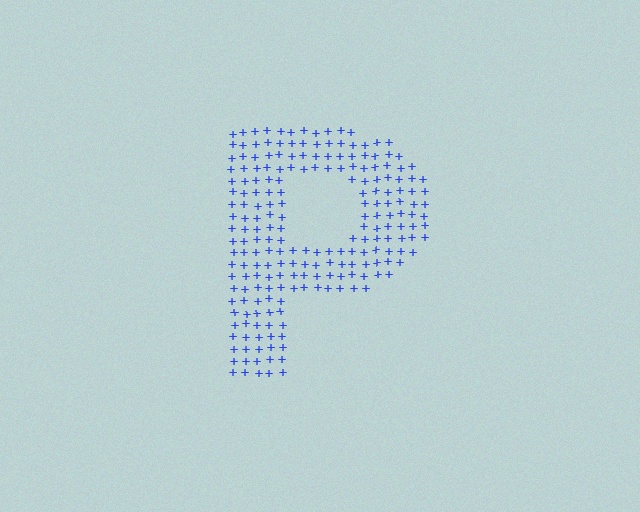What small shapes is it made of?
It is made of small plus signs.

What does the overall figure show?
The overall figure shows the letter P.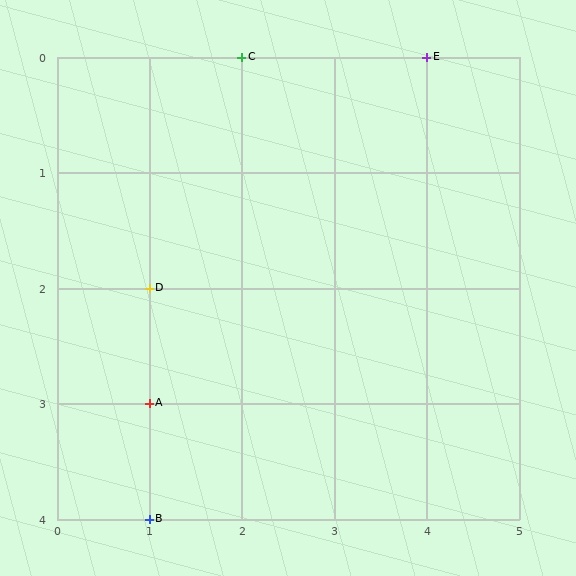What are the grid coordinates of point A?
Point A is at grid coordinates (1, 3).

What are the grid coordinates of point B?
Point B is at grid coordinates (1, 4).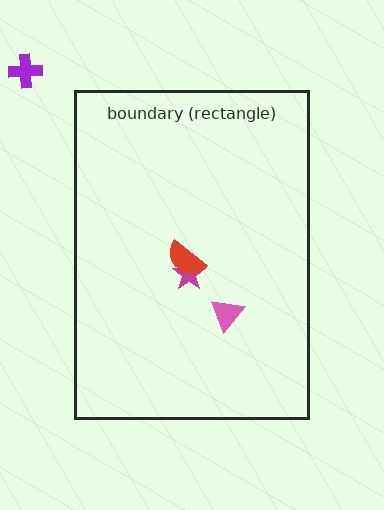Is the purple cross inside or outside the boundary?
Outside.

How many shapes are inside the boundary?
3 inside, 1 outside.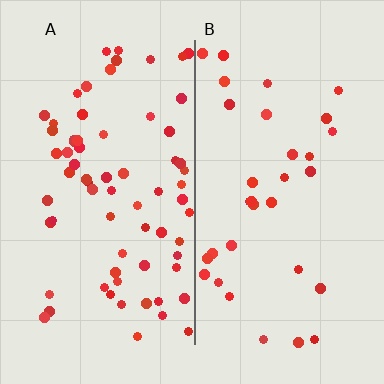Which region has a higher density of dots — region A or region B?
A (the left).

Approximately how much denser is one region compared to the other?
Approximately 2.1× — region A over region B.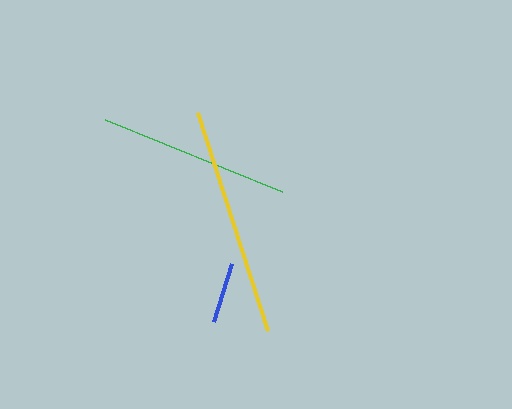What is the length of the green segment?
The green segment is approximately 191 pixels long.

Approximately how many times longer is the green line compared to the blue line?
The green line is approximately 3.2 times the length of the blue line.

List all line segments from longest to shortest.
From longest to shortest: yellow, green, blue.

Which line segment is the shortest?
The blue line is the shortest at approximately 60 pixels.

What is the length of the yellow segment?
The yellow segment is approximately 229 pixels long.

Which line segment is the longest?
The yellow line is the longest at approximately 229 pixels.